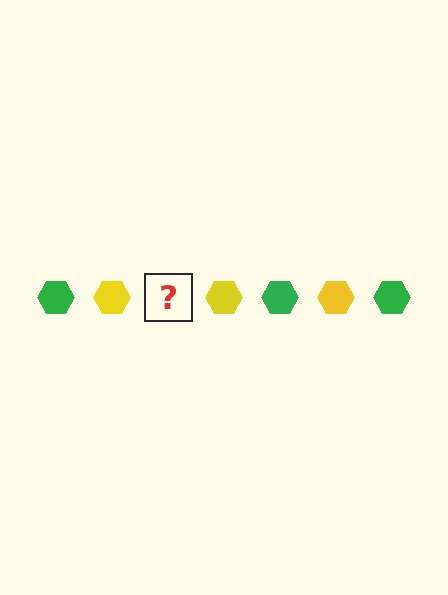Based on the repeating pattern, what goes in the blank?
The blank should be a green hexagon.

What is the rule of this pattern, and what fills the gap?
The rule is that the pattern cycles through green, yellow hexagons. The gap should be filled with a green hexagon.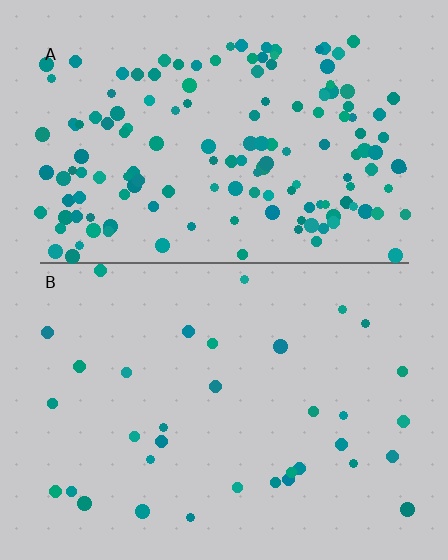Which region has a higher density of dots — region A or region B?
A (the top).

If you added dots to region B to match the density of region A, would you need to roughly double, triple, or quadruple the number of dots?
Approximately quadruple.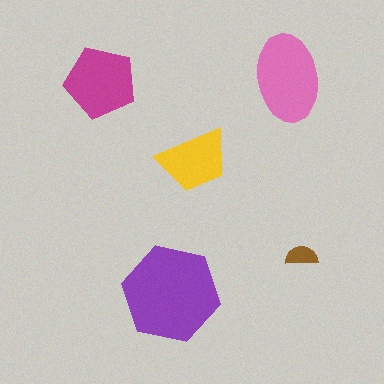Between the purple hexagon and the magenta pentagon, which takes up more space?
The purple hexagon.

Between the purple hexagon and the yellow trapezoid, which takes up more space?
The purple hexagon.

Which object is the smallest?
The brown semicircle.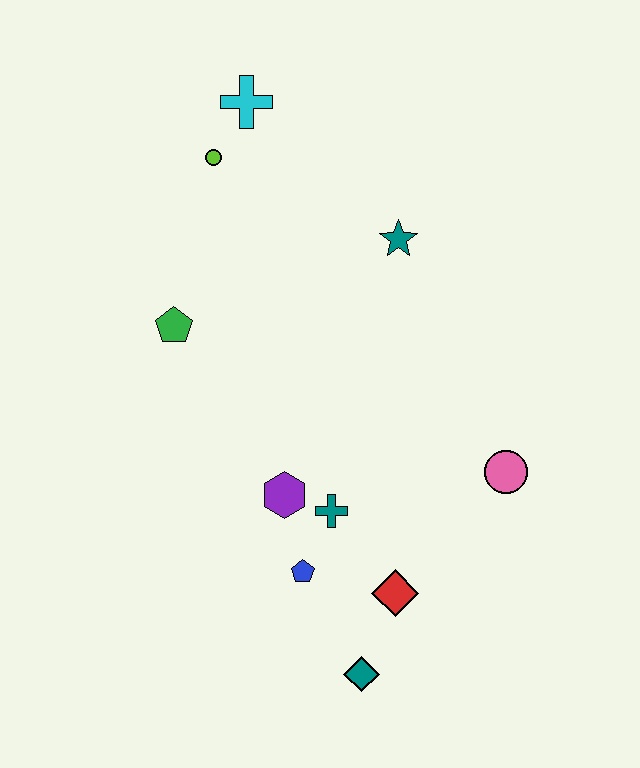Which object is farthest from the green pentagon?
The teal diamond is farthest from the green pentagon.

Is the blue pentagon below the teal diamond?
No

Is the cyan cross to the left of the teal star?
Yes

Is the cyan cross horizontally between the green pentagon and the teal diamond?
Yes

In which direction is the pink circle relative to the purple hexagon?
The pink circle is to the right of the purple hexagon.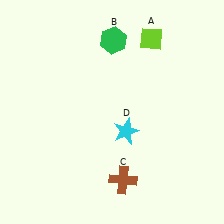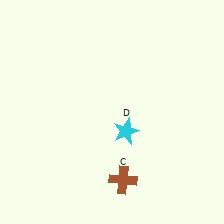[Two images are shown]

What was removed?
The green hexagon (B), the lime diamond (A) were removed in Image 2.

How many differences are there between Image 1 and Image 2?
There are 2 differences between the two images.